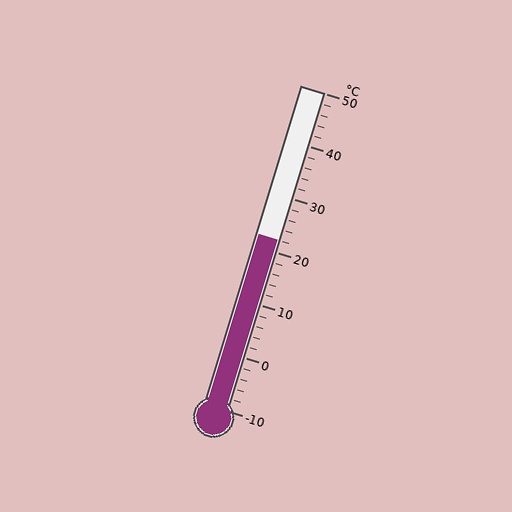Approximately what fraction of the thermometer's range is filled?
The thermometer is filled to approximately 55% of its range.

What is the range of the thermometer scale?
The thermometer scale ranges from -10°C to 50°C.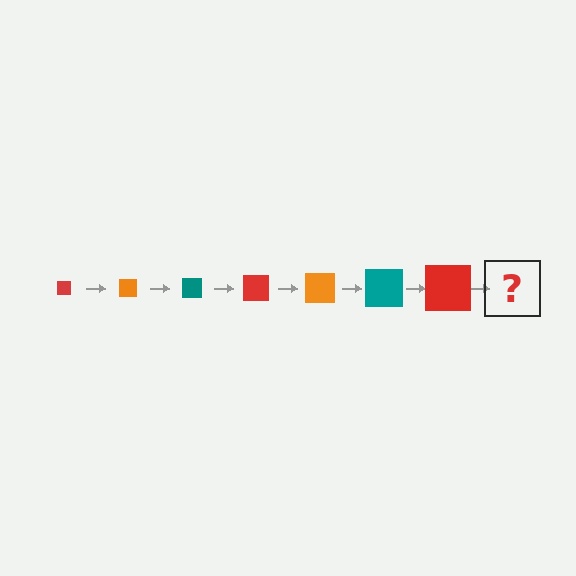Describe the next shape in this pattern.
It should be an orange square, larger than the previous one.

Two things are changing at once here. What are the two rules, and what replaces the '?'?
The two rules are that the square grows larger each step and the color cycles through red, orange, and teal. The '?' should be an orange square, larger than the previous one.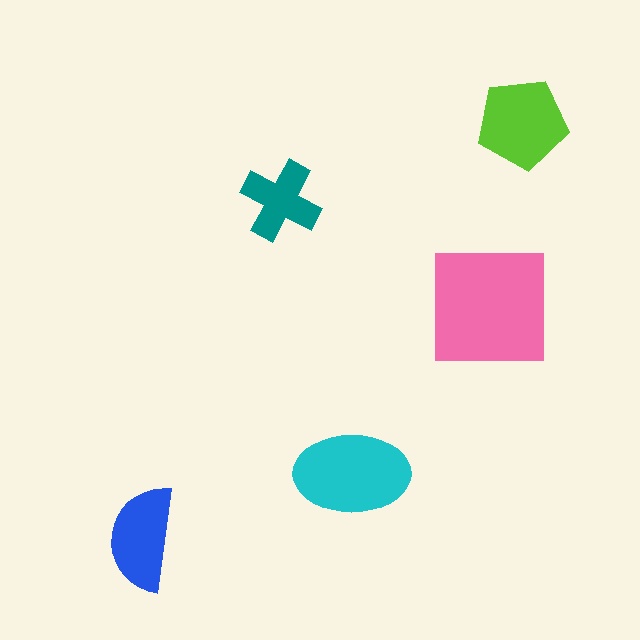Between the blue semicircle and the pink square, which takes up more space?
The pink square.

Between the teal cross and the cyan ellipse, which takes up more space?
The cyan ellipse.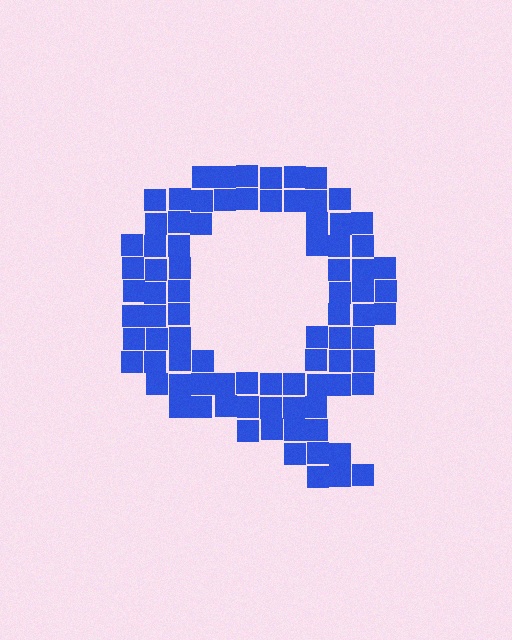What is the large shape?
The large shape is the letter Q.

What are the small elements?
The small elements are squares.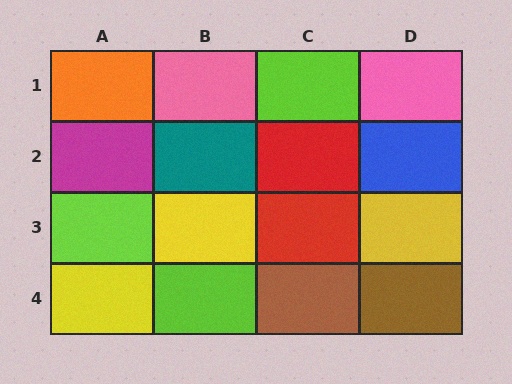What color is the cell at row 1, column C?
Lime.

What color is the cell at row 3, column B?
Yellow.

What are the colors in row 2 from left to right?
Magenta, teal, red, blue.